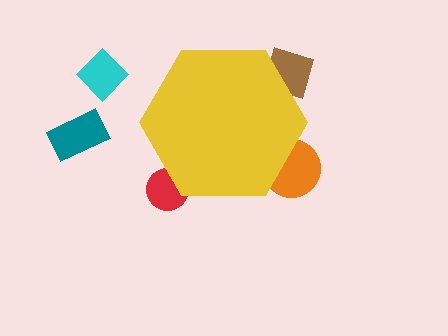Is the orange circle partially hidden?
Yes, the orange circle is partially hidden behind the yellow hexagon.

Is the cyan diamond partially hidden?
No, the cyan diamond is fully visible.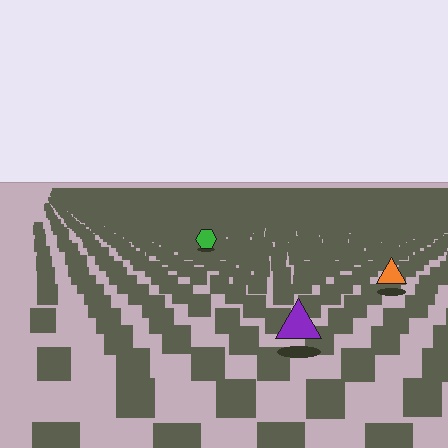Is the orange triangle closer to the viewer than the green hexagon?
Yes. The orange triangle is closer — you can tell from the texture gradient: the ground texture is coarser near it.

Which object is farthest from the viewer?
The green hexagon is farthest from the viewer. It appears smaller and the ground texture around it is denser.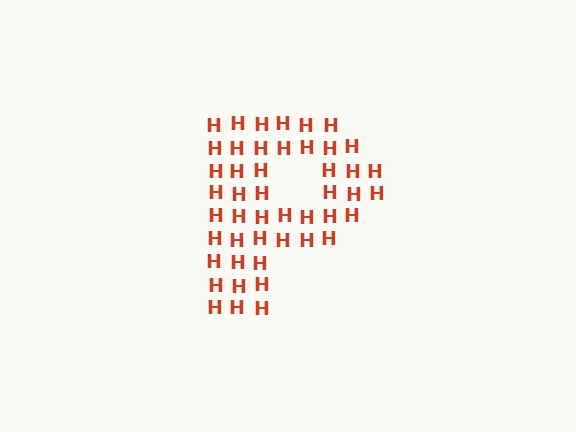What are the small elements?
The small elements are letter H's.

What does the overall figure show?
The overall figure shows the letter P.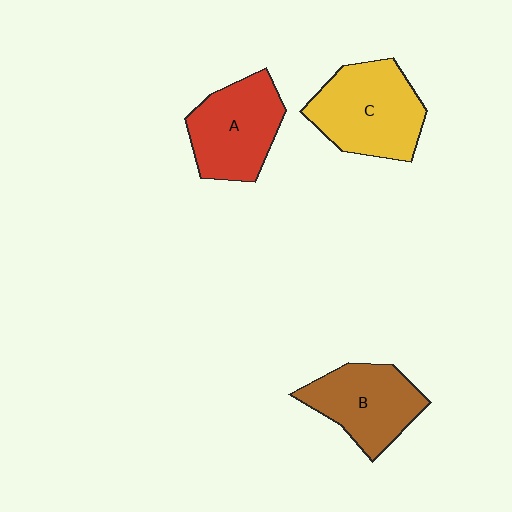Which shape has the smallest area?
Shape B (brown).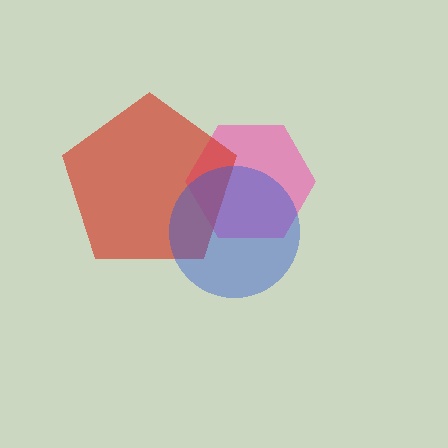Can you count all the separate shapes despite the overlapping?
Yes, there are 3 separate shapes.